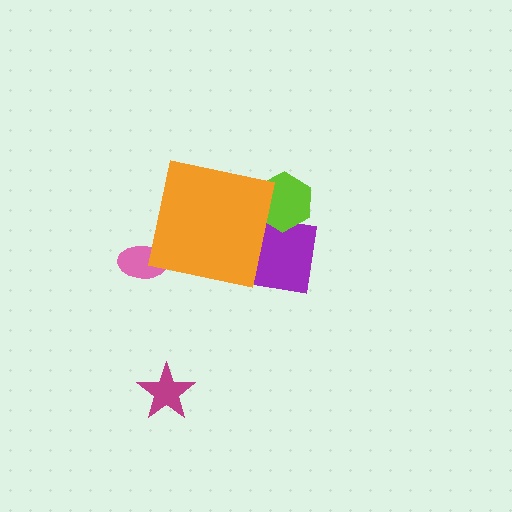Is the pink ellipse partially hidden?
Yes, the pink ellipse is partially hidden behind the orange square.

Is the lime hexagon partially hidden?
Yes, the lime hexagon is partially hidden behind the orange square.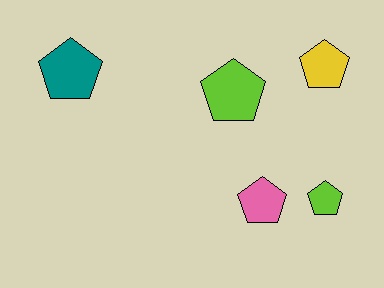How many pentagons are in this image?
There are 5 pentagons.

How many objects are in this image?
There are 5 objects.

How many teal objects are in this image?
There is 1 teal object.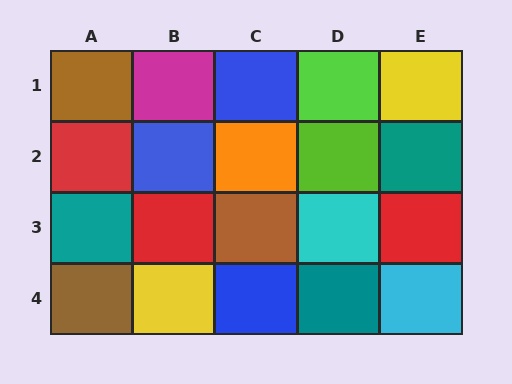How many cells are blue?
3 cells are blue.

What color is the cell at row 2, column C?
Orange.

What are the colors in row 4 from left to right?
Brown, yellow, blue, teal, cyan.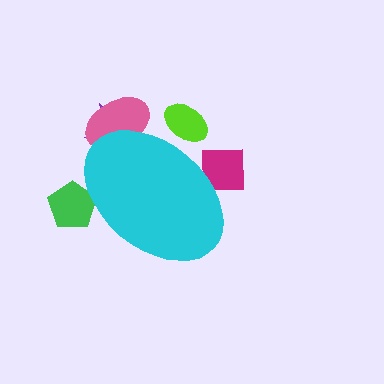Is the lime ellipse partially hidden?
Yes, the lime ellipse is partially hidden behind the cyan ellipse.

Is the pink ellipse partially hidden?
Yes, the pink ellipse is partially hidden behind the cyan ellipse.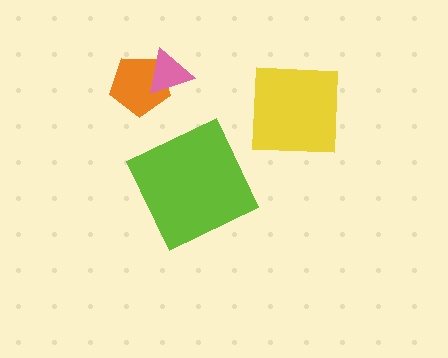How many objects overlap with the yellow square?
0 objects overlap with the yellow square.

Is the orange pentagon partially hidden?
Yes, it is partially covered by another shape.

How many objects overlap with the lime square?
0 objects overlap with the lime square.